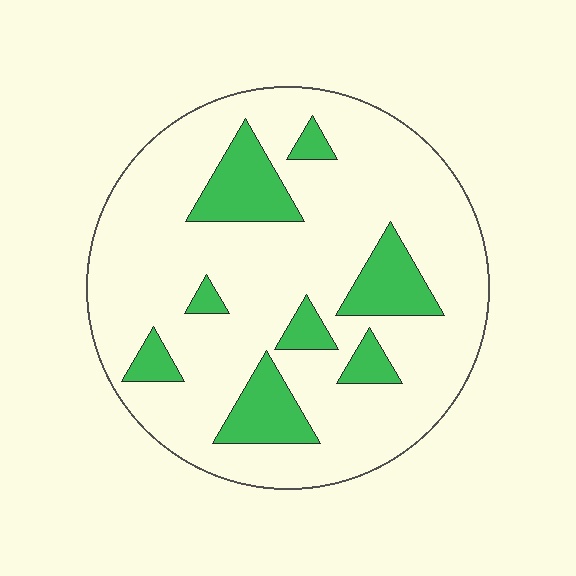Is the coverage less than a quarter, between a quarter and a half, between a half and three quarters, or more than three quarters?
Less than a quarter.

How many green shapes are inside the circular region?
8.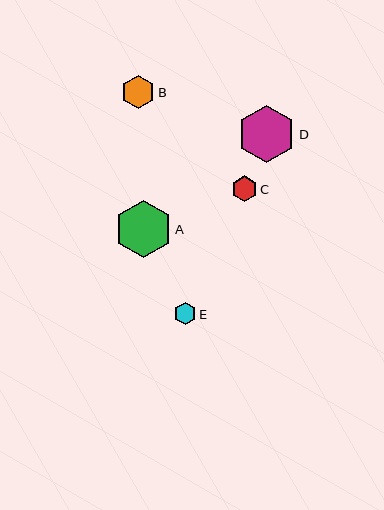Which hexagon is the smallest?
Hexagon E is the smallest with a size of approximately 23 pixels.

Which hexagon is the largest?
Hexagon D is the largest with a size of approximately 58 pixels.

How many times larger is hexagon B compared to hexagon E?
Hexagon B is approximately 1.5 times the size of hexagon E.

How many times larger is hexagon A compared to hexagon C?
Hexagon A is approximately 2.2 times the size of hexagon C.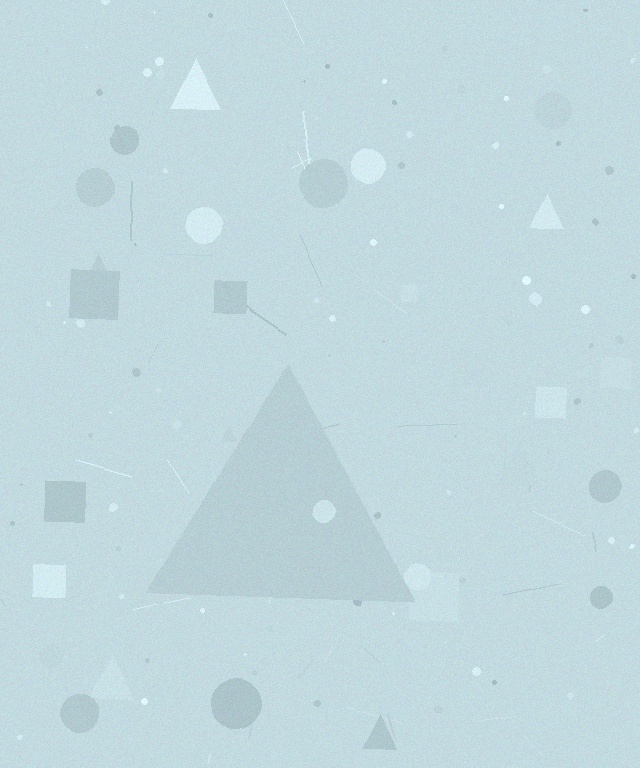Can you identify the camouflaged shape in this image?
The camouflaged shape is a triangle.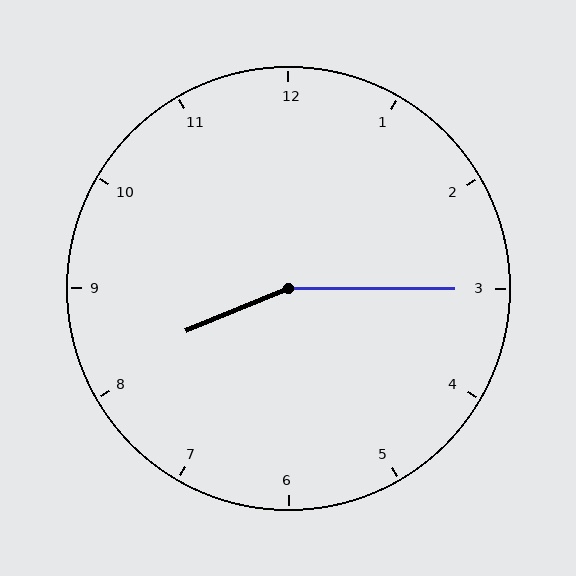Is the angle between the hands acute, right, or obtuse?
It is obtuse.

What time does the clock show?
8:15.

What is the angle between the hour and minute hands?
Approximately 158 degrees.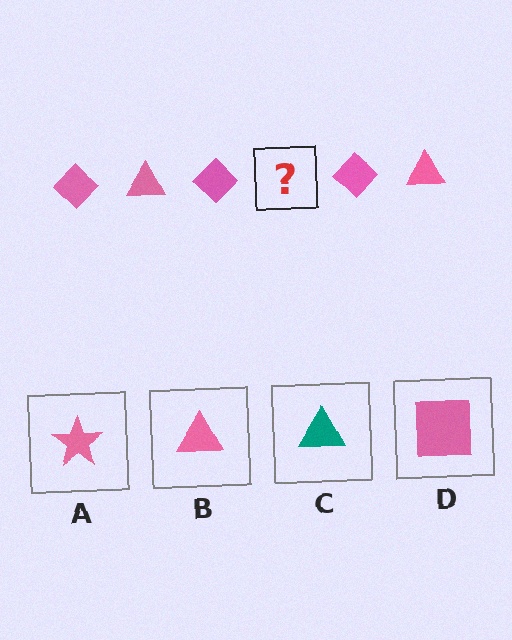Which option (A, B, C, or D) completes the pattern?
B.